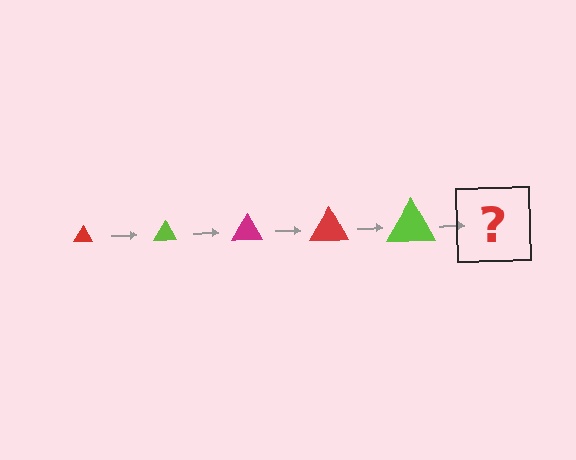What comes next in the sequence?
The next element should be a magenta triangle, larger than the previous one.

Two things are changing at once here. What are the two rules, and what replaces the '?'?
The two rules are that the triangle grows larger each step and the color cycles through red, lime, and magenta. The '?' should be a magenta triangle, larger than the previous one.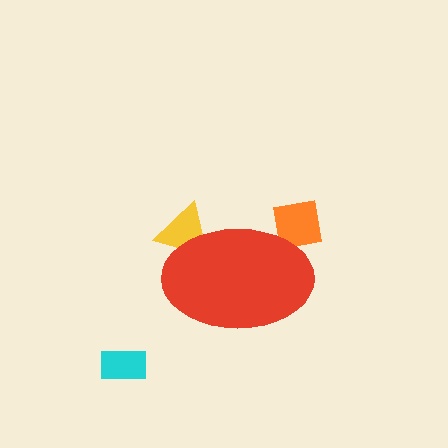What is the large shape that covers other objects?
A red ellipse.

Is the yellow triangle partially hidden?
Yes, the yellow triangle is partially hidden behind the red ellipse.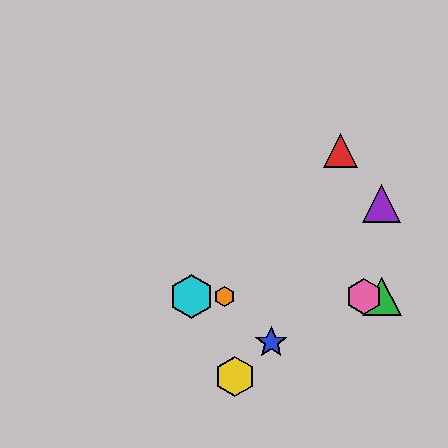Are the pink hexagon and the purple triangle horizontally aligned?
No, the pink hexagon is at y≈296 and the purple triangle is at y≈204.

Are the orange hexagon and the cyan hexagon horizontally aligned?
Yes, both are at y≈296.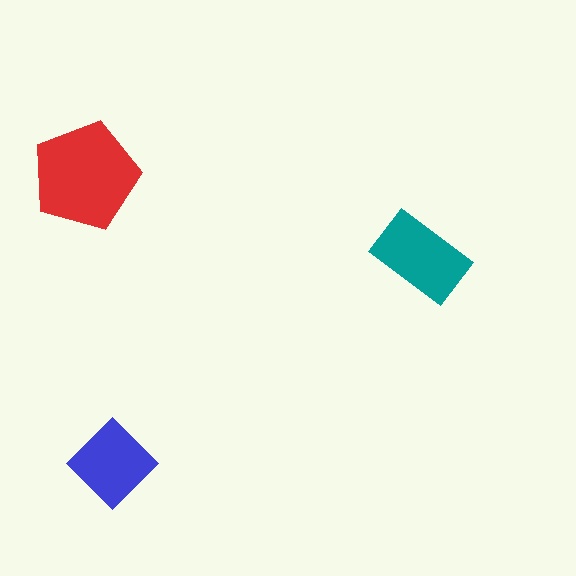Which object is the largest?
The red pentagon.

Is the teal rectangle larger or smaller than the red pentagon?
Smaller.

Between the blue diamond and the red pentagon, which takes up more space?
The red pentagon.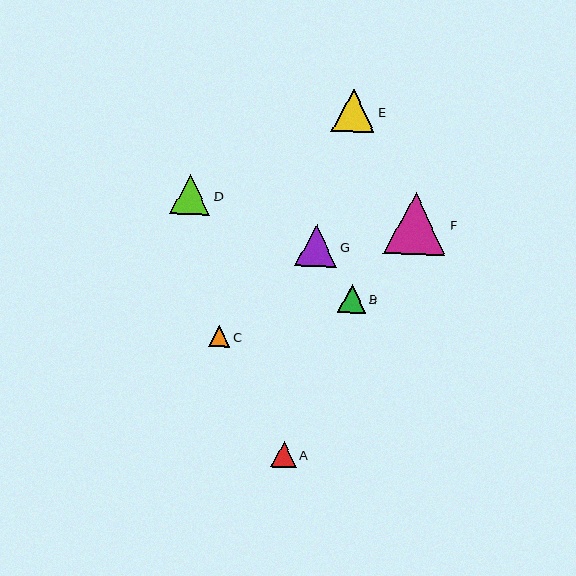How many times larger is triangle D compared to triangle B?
Triangle D is approximately 1.4 times the size of triangle B.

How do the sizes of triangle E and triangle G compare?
Triangle E and triangle G are approximately the same size.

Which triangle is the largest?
Triangle F is the largest with a size of approximately 62 pixels.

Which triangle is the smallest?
Triangle C is the smallest with a size of approximately 21 pixels.